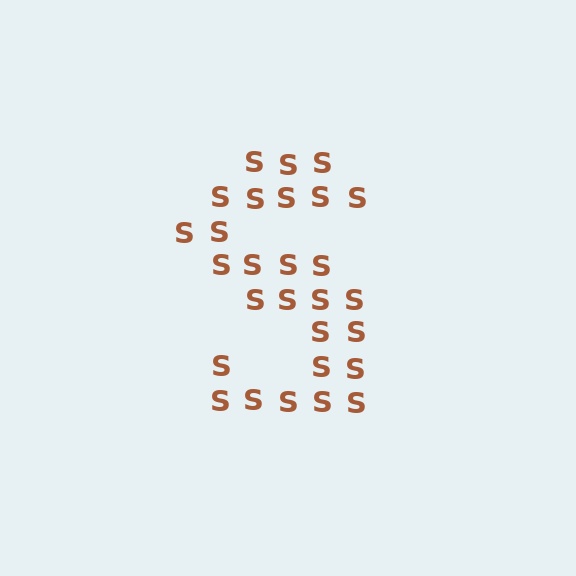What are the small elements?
The small elements are letter S's.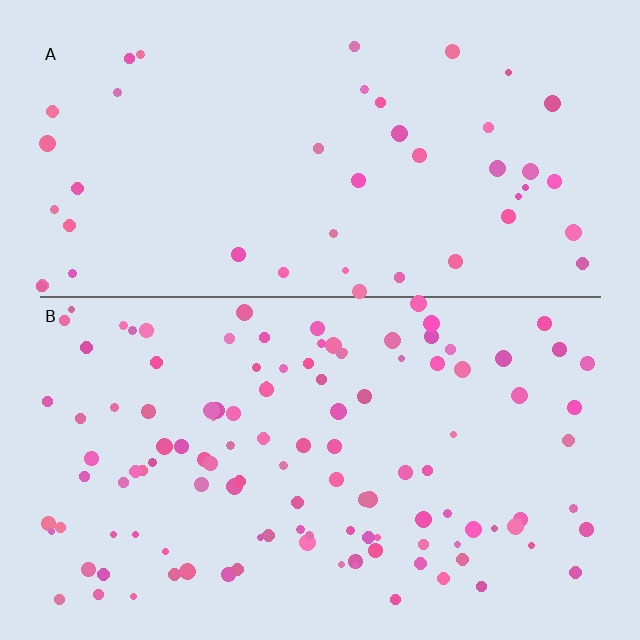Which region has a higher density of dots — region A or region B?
B (the bottom).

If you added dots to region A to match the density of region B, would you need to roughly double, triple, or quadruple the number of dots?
Approximately triple.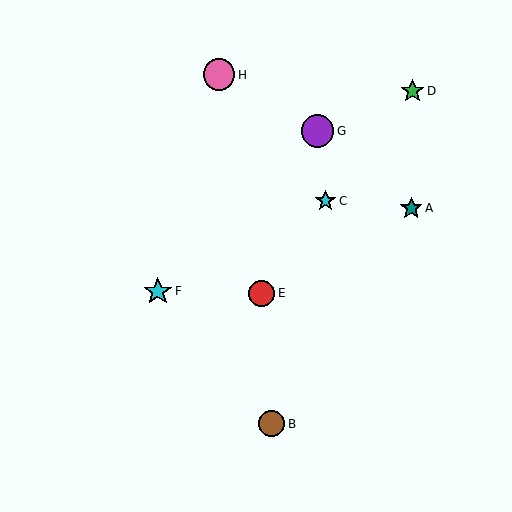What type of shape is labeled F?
Shape F is a cyan star.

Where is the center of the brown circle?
The center of the brown circle is at (272, 424).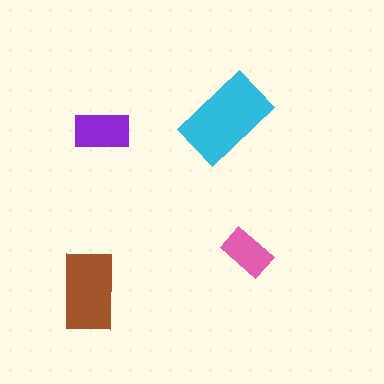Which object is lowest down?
The brown rectangle is bottommost.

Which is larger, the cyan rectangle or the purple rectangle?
The cyan one.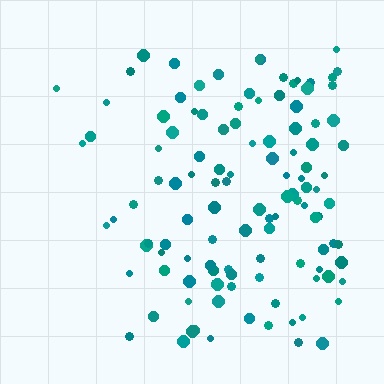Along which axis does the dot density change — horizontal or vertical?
Horizontal.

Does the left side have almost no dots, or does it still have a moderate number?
Still a moderate number, just noticeably fewer than the right.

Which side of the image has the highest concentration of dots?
The right.